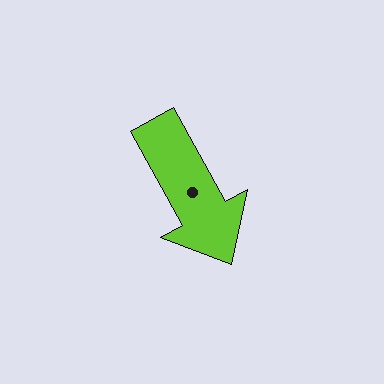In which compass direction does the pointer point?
Southeast.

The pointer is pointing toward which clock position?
Roughly 5 o'clock.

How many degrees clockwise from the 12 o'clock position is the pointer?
Approximately 151 degrees.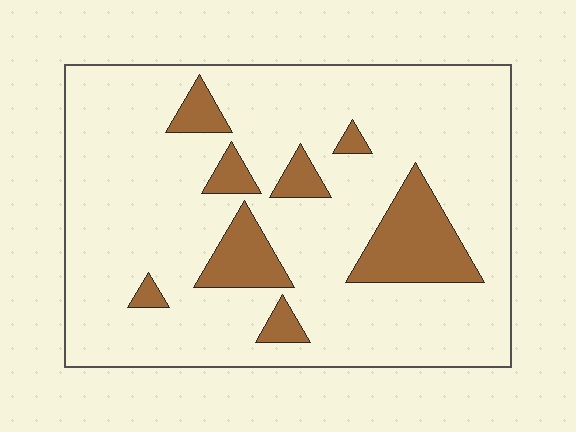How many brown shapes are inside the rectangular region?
8.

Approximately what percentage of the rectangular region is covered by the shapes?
Approximately 15%.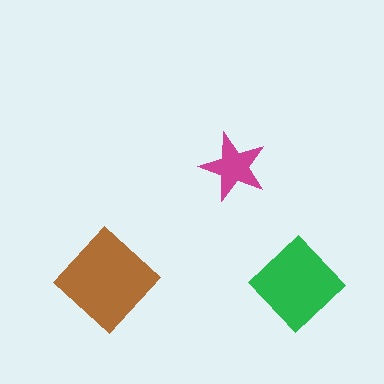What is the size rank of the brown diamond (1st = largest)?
1st.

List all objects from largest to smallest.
The brown diamond, the green diamond, the magenta star.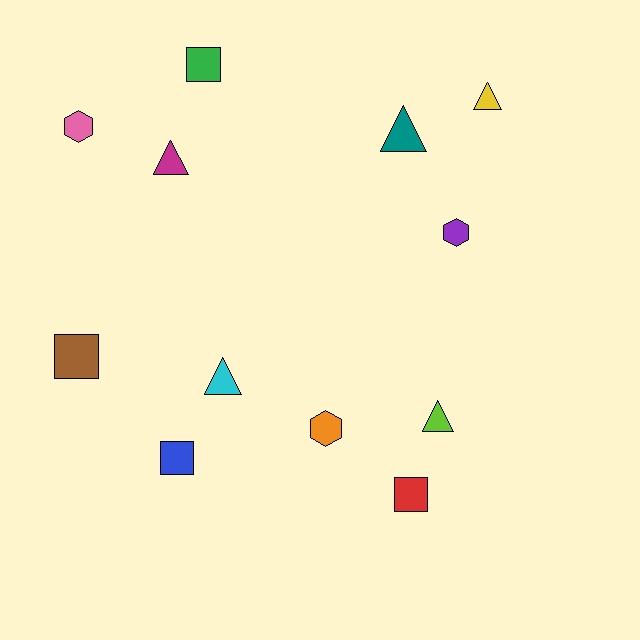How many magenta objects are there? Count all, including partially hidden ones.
There is 1 magenta object.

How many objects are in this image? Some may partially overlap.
There are 12 objects.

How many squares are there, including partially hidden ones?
There are 4 squares.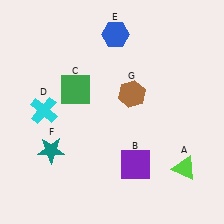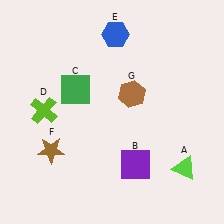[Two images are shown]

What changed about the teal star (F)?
In Image 1, F is teal. In Image 2, it changed to brown.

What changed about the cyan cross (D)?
In Image 1, D is cyan. In Image 2, it changed to lime.